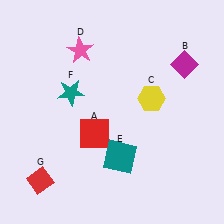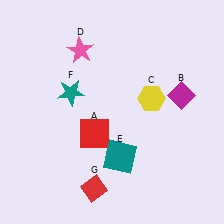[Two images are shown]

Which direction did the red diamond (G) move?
The red diamond (G) moved right.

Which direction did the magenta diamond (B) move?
The magenta diamond (B) moved down.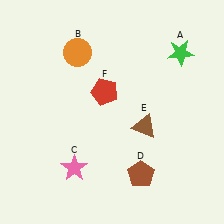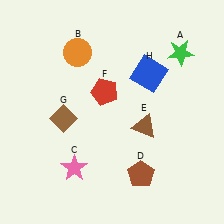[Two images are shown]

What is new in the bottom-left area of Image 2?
A brown diamond (G) was added in the bottom-left area of Image 2.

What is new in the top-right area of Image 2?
A blue square (H) was added in the top-right area of Image 2.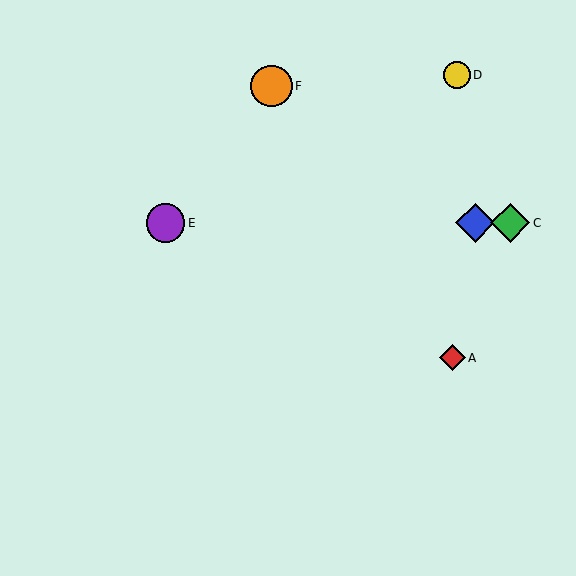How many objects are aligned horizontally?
3 objects (B, C, E) are aligned horizontally.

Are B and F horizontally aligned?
No, B is at y≈223 and F is at y≈86.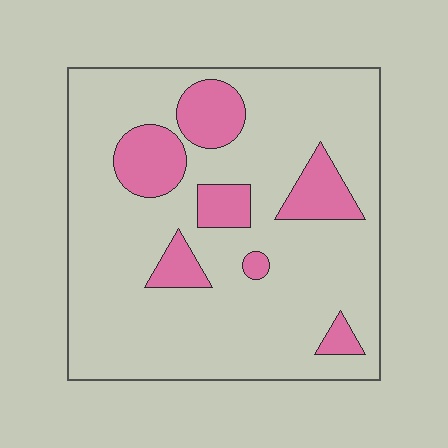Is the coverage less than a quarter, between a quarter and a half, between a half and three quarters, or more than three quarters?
Less than a quarter.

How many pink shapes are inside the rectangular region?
7.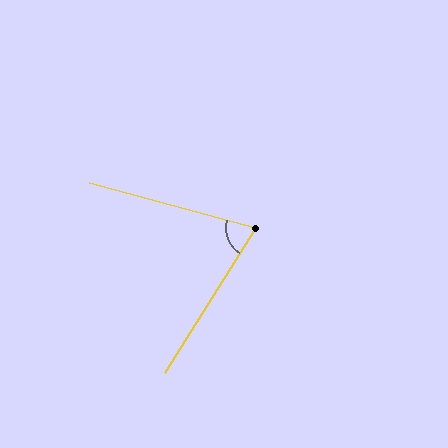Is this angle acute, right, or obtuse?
It is acute.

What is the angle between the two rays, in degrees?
Approximately 73 degrees.